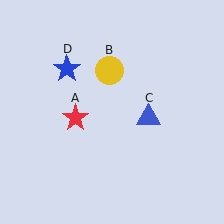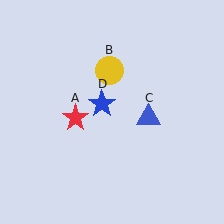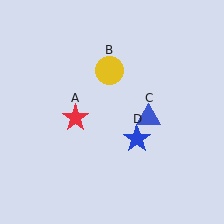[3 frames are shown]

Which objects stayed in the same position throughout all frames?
Red star (object A) and yellow circle (object B) and blue triangle (object C) remained stationary.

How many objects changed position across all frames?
1 object changed position: blue star (object D).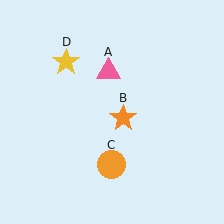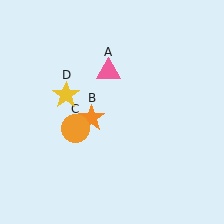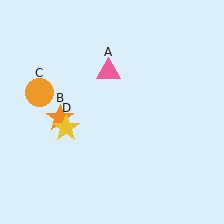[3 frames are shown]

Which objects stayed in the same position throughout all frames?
Pink triangle (object A) remained stationary.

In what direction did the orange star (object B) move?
The orange star (object B) moved left.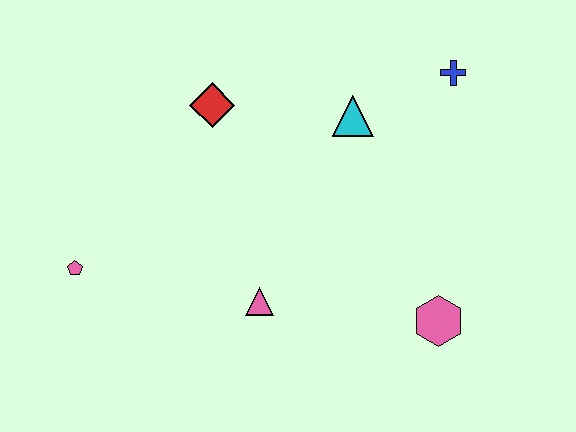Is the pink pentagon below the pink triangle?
No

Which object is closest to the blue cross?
The cyan triangle is closest to the blue cross.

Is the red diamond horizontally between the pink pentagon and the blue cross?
Yes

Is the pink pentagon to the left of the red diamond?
Yes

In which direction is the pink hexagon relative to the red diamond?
The pink hexagon is to the right of the red diamond.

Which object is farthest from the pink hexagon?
The pink pentagon is farthest from the pink hexagon.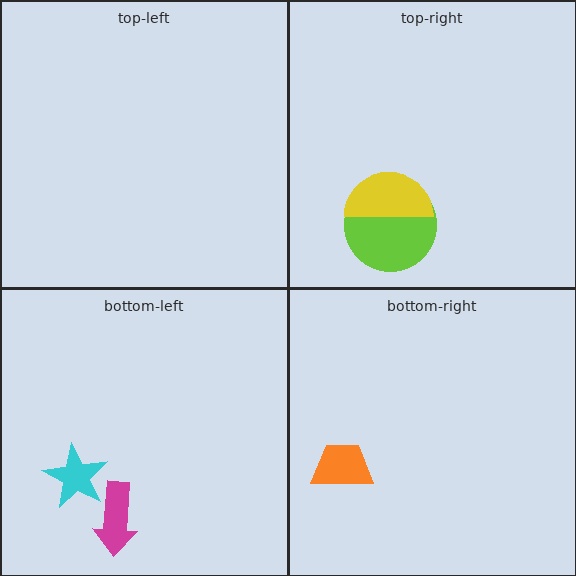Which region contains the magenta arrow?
The bottom-left region.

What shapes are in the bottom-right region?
The orange trapezoid.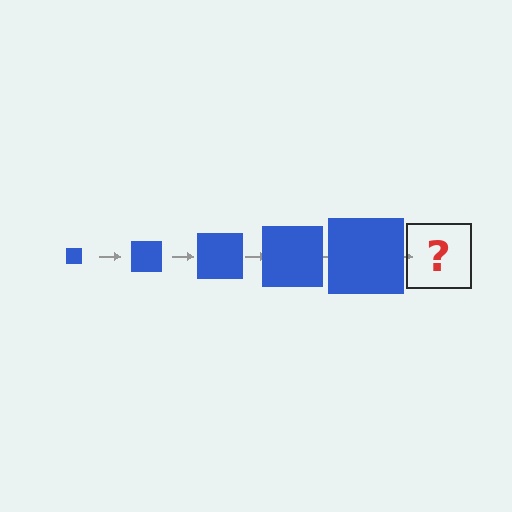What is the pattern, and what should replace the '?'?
The pattern is that the square gets progressively larger each step. The '?' should be a blue square, larger than the previous one.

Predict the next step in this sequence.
The next step is a blue square, larger than the previous one.